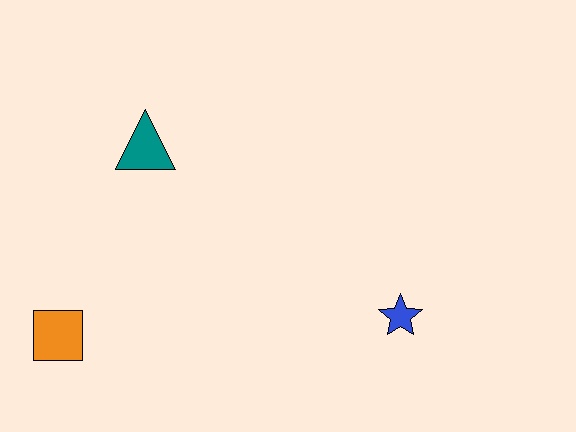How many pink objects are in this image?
There are no pink objects.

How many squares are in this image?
There is 1 square.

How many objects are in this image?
There are 3 objects.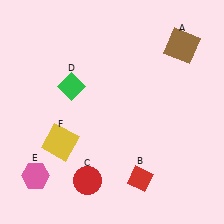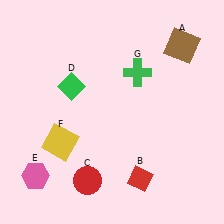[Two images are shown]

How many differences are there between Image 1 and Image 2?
There is 1 difference between the two images.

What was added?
A green cross (G) was added in Image 2.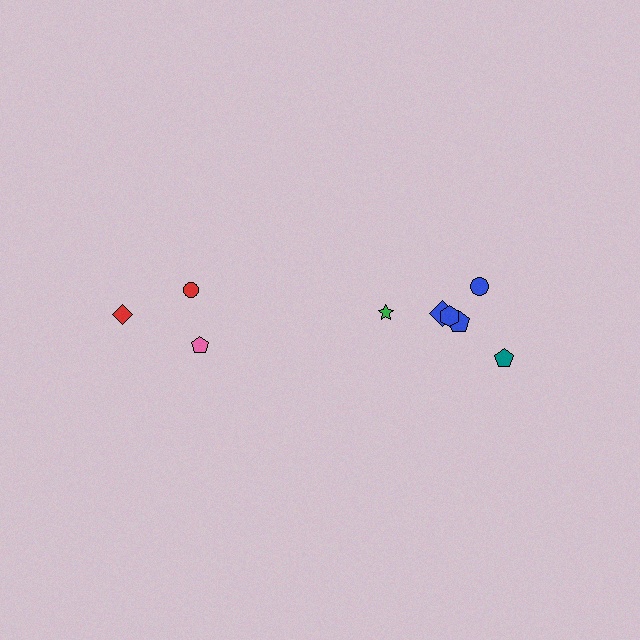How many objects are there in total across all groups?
There are 9 objects.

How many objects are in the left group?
There are 3 objects.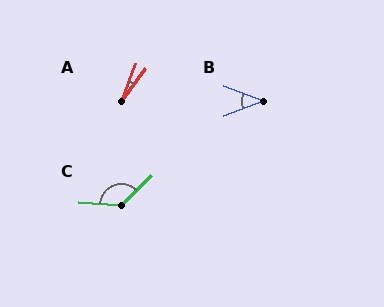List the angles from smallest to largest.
A (16°), B (41°), C (132°).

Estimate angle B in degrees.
Approximately 41 degrees.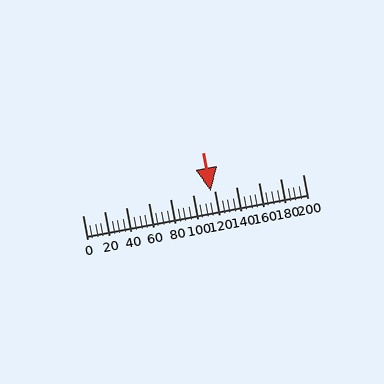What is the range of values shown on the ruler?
The ruler shows values from 0 to 200.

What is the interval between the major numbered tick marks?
The major tick marks are spaced 20 units apart.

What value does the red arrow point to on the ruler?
The red arrow points to approximately 116.